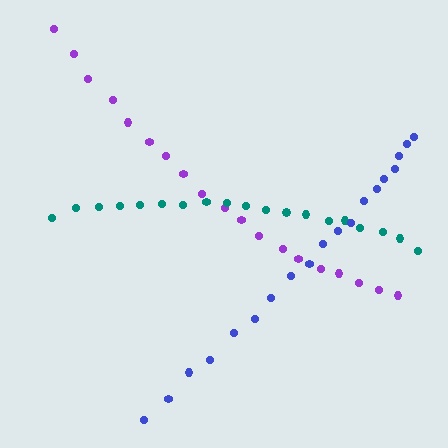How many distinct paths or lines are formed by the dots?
There are 3 distinct paths.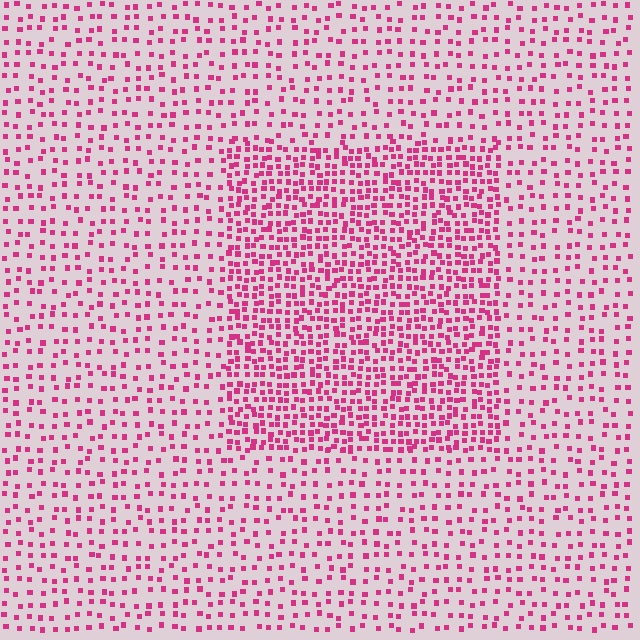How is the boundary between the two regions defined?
The boundary is defined by a change in element density (approximately 2.2x ratio). All elements are the same color, size, and shape.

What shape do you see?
I see a rectangle.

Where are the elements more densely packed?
The elements are more densely packed inside the rectangle boundary.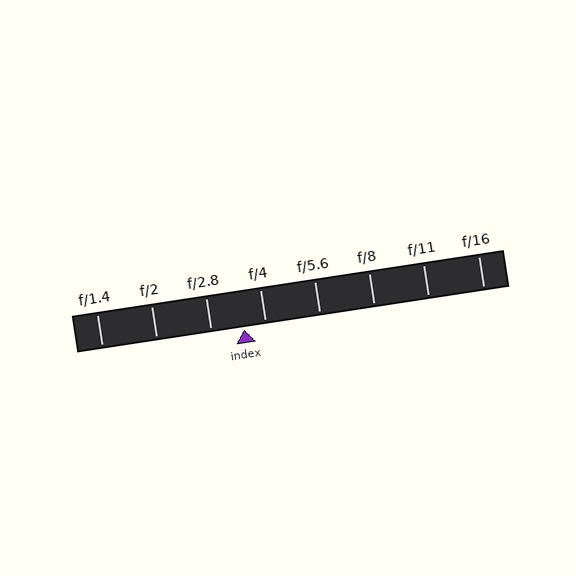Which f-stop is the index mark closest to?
The index mark is closest to f/4.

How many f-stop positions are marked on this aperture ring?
There are 8 f-stop positions marked.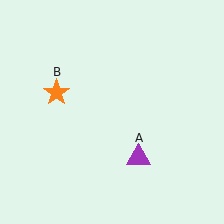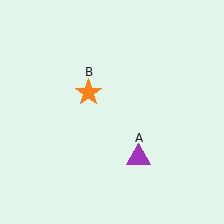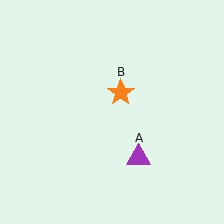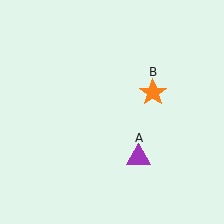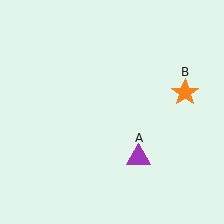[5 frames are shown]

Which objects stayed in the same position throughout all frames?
Purple triangle (object A) remained stationary.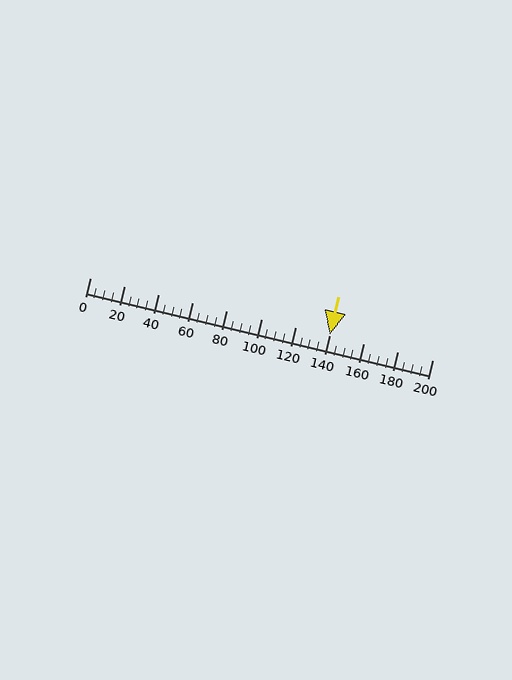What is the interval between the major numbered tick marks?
The major tick marks are spaced 20 units apart.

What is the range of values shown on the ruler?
The ruler shows values from 0 to 200.